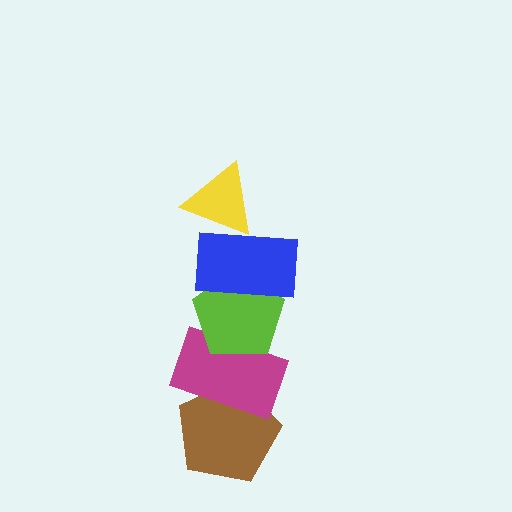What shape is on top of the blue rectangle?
The yellow triangle is on top of the blue rectangle.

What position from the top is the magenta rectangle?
The magenta rectangle is 4th from the top.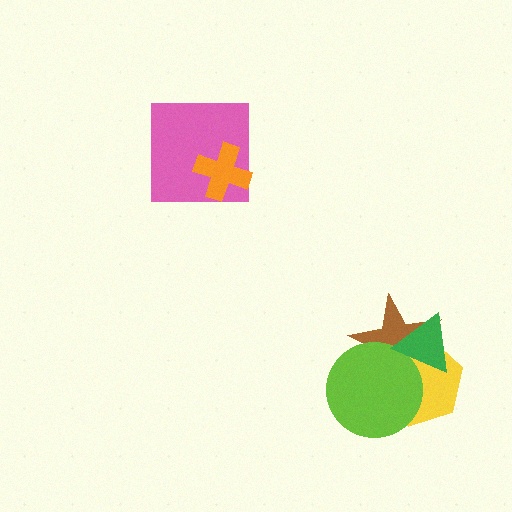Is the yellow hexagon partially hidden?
Yes, it is partially covered by another shape.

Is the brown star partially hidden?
Yes, it is partially covered by another shape.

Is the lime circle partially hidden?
Yes, it is partially covered by another shape.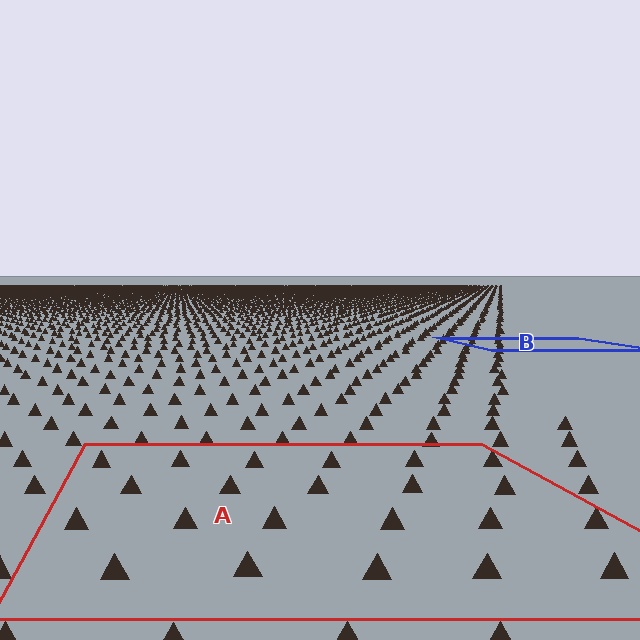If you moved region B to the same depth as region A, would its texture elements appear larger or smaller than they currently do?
They would appear larger. At a closer depth, the same texture elements are projected at a bigger on-screen size.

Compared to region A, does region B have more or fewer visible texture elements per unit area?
Region B has more texture elements per unit area — they are packed more densely because it is farther away.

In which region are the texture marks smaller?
The texture marks are smaller in region B, because it is farther away.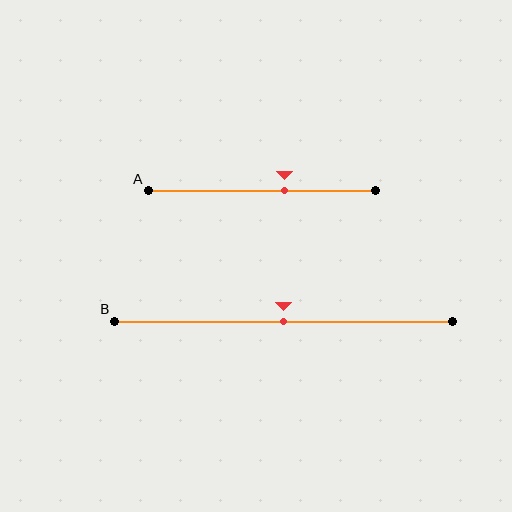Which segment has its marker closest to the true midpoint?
Segment B has its marker closest to the true midpoint.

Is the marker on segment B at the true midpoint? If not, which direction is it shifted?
Yes, the marker on segment B is at the true midpoint.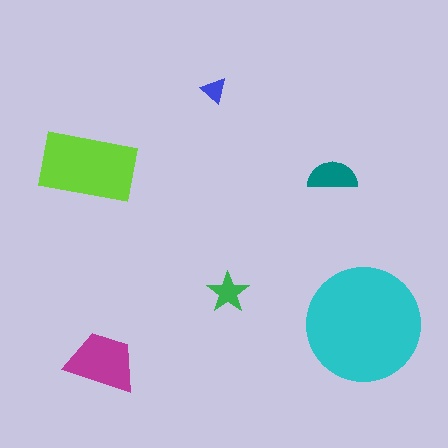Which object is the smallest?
The blue triangle.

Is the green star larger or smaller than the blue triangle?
Larger.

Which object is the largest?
The cyan circle.